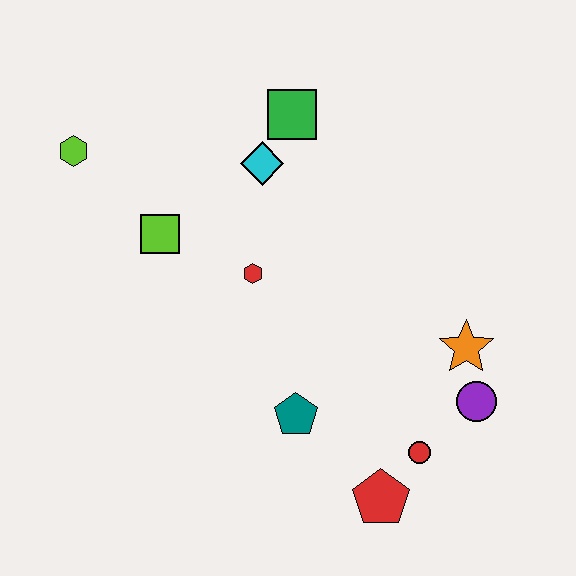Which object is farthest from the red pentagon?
The lime hexagon is farthest from the red pentagon.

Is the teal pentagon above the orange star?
No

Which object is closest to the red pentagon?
The red circle is closest to the red pentagon.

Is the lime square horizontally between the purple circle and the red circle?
No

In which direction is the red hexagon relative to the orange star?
The red hexagon is to the left of the orange star.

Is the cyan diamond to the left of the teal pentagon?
Yes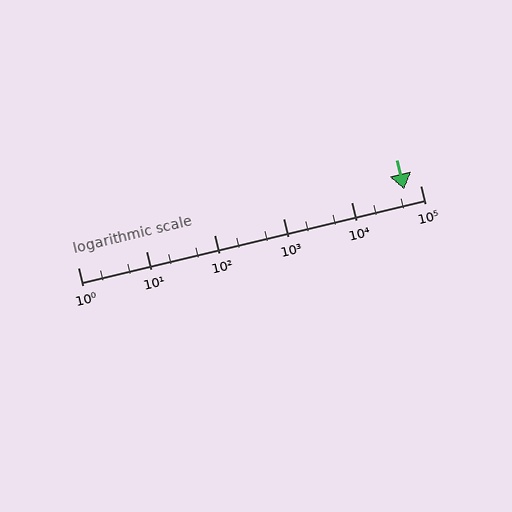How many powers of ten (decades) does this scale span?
The scale spans 5 decades, from 1 to 100000.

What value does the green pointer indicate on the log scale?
The pointer indicates approximately 58000.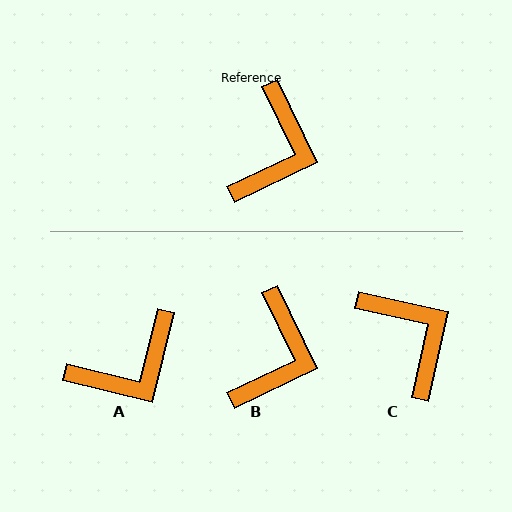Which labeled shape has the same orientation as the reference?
B.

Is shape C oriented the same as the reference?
No, it is off by about 52 degrees.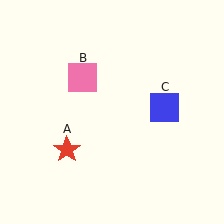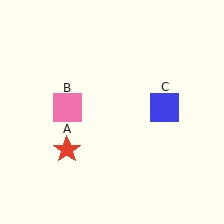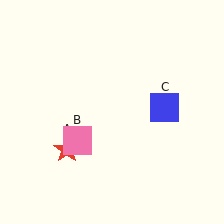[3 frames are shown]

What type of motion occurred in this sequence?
The pink square (object B) rotated counterclockwise around the center of the scene.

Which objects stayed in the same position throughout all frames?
Red star (object A) and blue square (object C) remained stationary.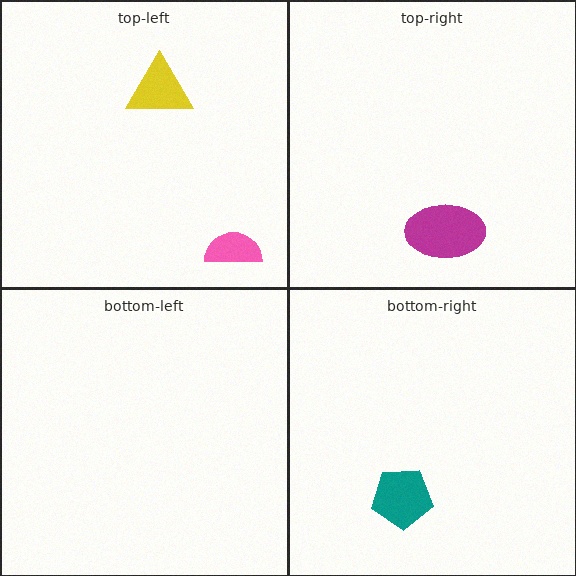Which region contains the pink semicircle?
The top-left region.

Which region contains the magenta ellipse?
The top-right region.